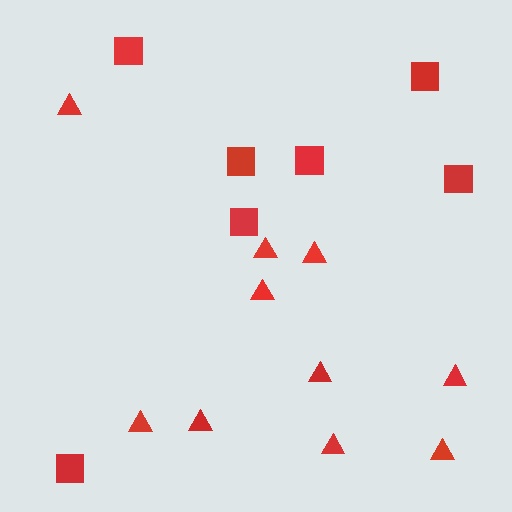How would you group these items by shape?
There are 2 groups: one group of triangles (10) and one group of squares (7).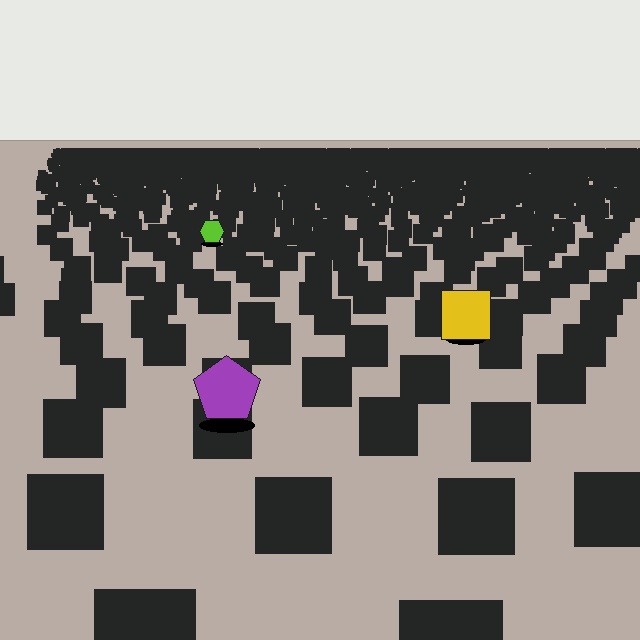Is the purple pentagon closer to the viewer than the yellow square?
Yes. The purple pentagon is closer — you can tell from the texture gradient: the ground texture is coarser near it.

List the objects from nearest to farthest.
From nearest to farthest: the purple pentagon, the yellow square, the lime hexagon.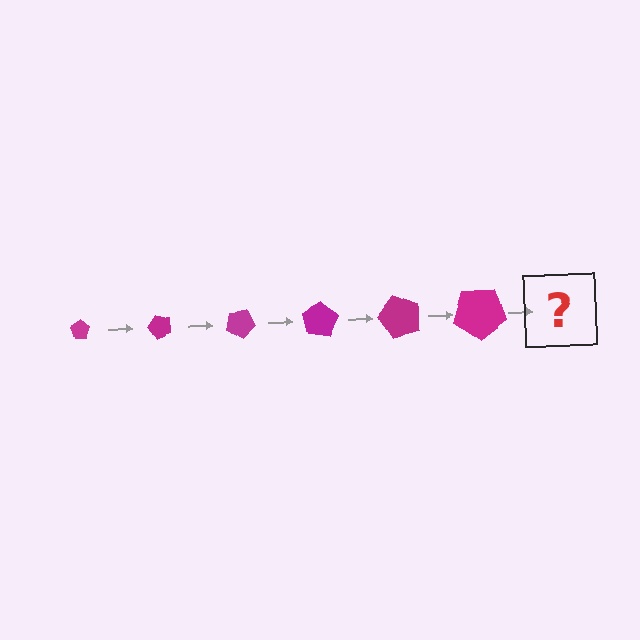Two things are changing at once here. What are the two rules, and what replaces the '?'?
The two rules are that the pentagon grows larger each step and it rotates 50 degrees each step. The '?' should be a pentagon, larger than the previous one and rotated 300 degrees from the start.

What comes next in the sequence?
The next element should be a pentagon, larger than the previous one and rotated 300 degrees from the start.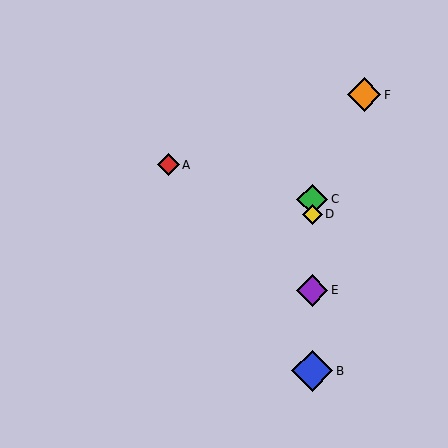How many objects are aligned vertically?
4 objects (B, C, D, E) are aligned vertically.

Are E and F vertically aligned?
No, E is at x≈312 and F is at x≈364.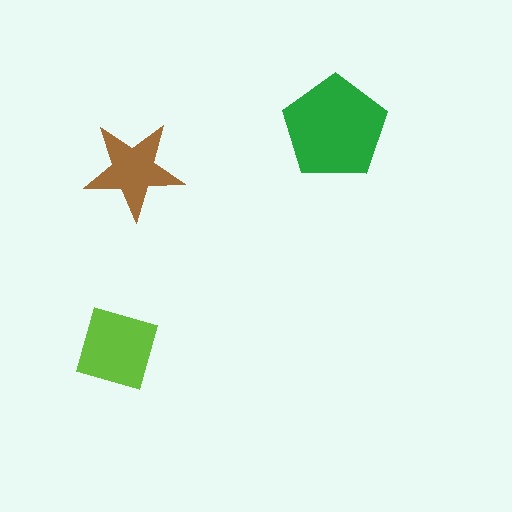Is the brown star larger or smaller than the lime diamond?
Smaller.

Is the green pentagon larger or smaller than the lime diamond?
Larger.